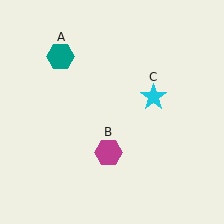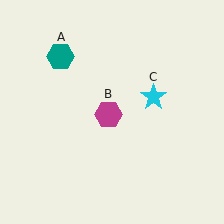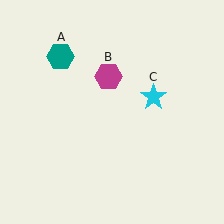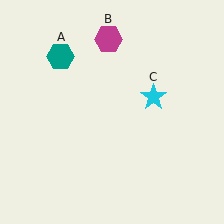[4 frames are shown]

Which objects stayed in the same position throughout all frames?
Teal hexagon (object A) and cyan star (object C) remained stationary.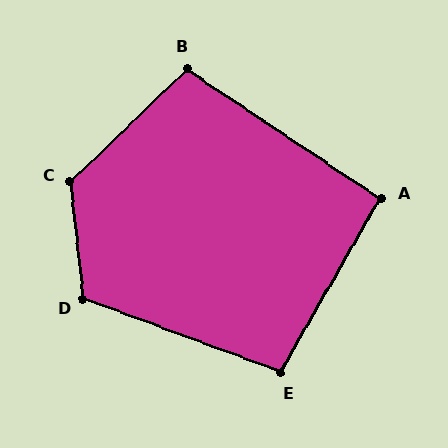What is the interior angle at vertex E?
Approximately 99 degrees (obtuse).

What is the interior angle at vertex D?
Approximately 117 degrees (obtuse).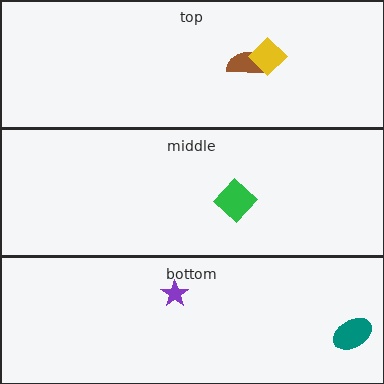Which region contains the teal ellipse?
The bottom region.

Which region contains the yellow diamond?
The top region.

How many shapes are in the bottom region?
2.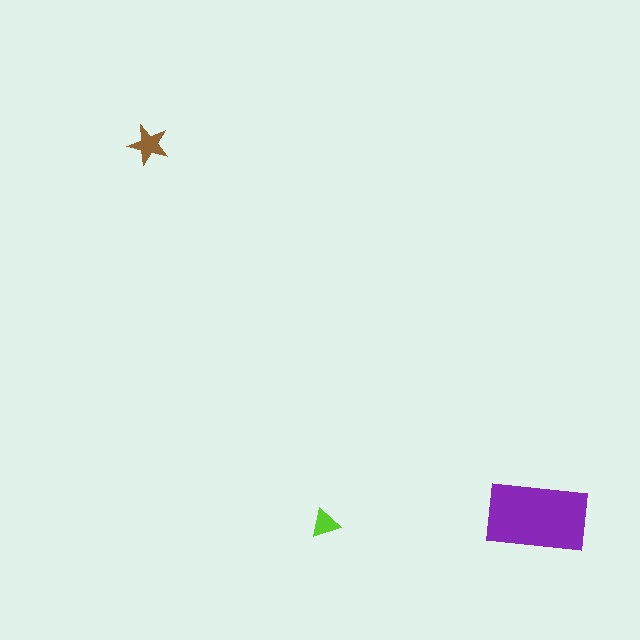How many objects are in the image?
There are 3 objects in the image.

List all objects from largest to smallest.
The purple rectangle, the brown star, the lime triangle.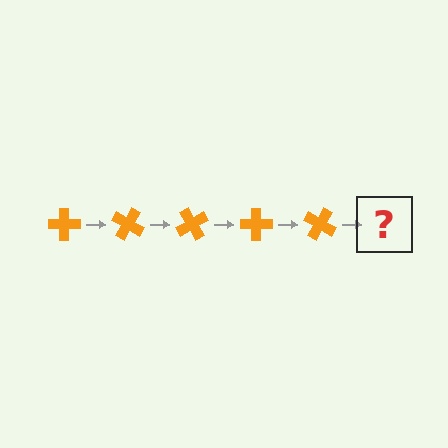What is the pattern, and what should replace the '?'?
The pattern is that the cross rotates 30 degrees each step. The '?' should be an orange cross rotated 150 degrees.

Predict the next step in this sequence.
The next step is an orange cross rotated 150 degrees.